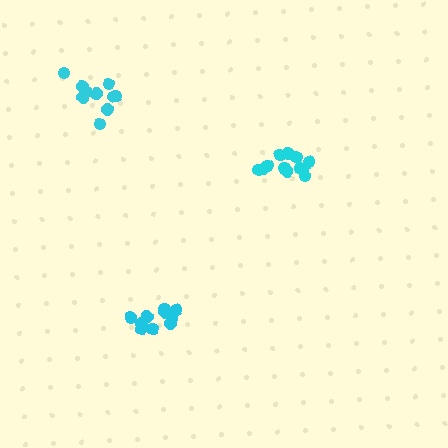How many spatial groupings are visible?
There are 3 spatial groupings.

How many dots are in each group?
Group 1: 10 dots, Group 2: 13 dots, Group 3: 10 dots (33 total).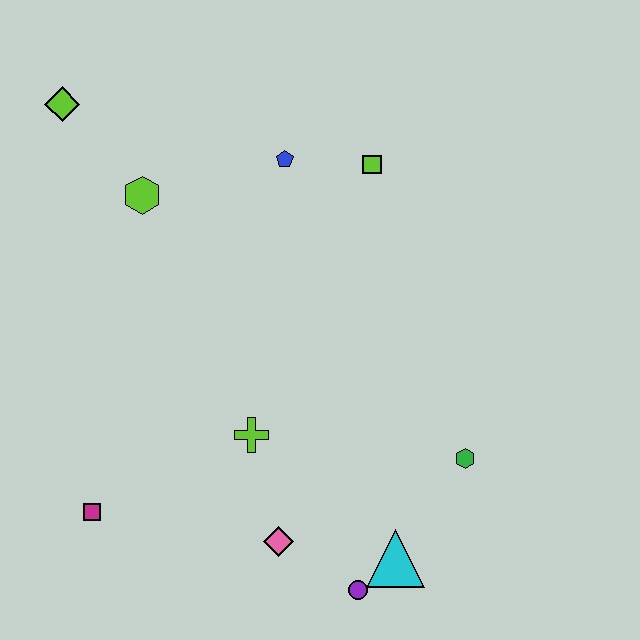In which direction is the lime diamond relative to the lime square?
The lime diamond is to the left of the lime square.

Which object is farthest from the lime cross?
The lime diamond is farthest from the lime cross.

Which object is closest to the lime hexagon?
The lime diamond is closest to the lime hexagon.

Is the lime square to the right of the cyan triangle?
No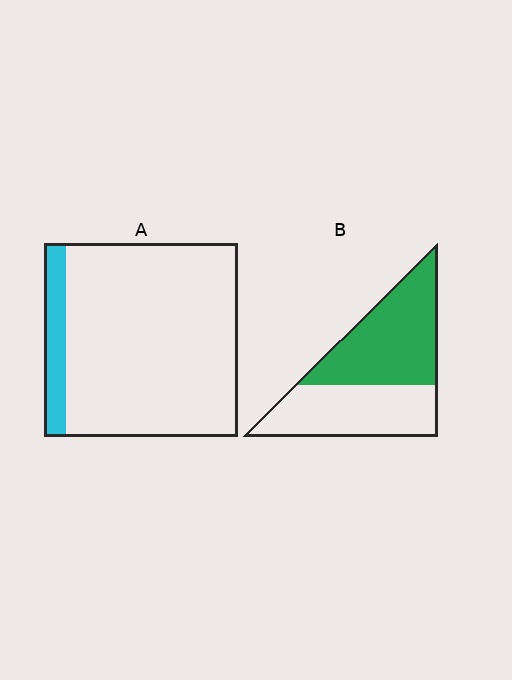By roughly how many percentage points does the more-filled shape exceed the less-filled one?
By roughly 40 percentage points (B over A).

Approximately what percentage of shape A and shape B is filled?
A is approximately 10% and B is approximately 55%.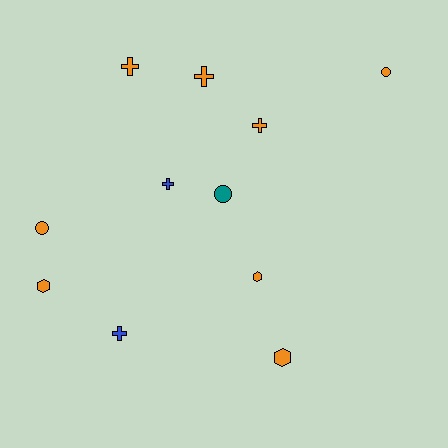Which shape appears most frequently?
Cross, with 5 objects.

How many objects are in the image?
There are 11 objects.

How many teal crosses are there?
There are no teal crosses.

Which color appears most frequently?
Orange, with 8 objects.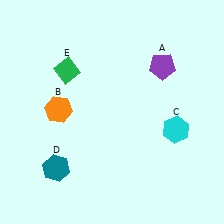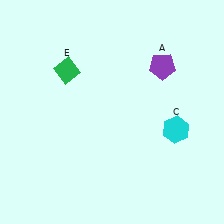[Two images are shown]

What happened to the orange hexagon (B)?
The orange hexagon (B) was removed in Image 2. It was in the top-left area of Image 1.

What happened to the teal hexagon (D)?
The teal hexagon (D) was removed in Image 2. It was in the bottom-left area of Image 1.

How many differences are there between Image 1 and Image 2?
There are 2 differences between the two images.